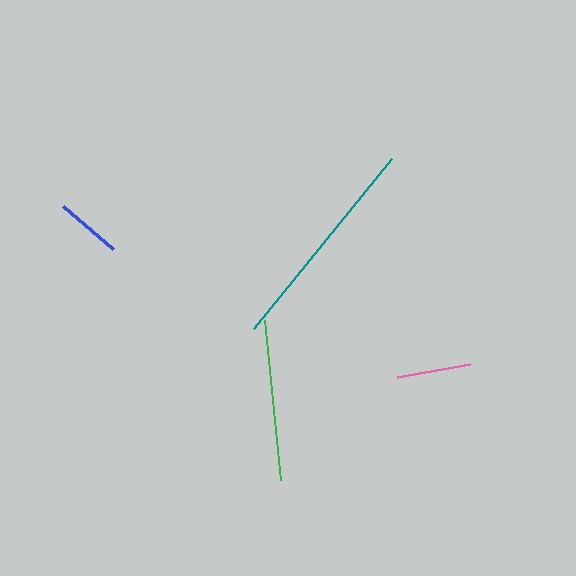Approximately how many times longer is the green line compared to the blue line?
The green line is approximately 2.5 times the length of the blue line.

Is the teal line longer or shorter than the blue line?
The teal line is longer than the blue line.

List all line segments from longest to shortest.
From longest to shortest: teal, green, pink, blue.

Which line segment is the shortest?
The blue line is the shortest at approximately 66 pixels.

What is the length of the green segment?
The green segment is approximately 162 pixels long.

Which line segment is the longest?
The teal line is the longest at approximately 219 pixels.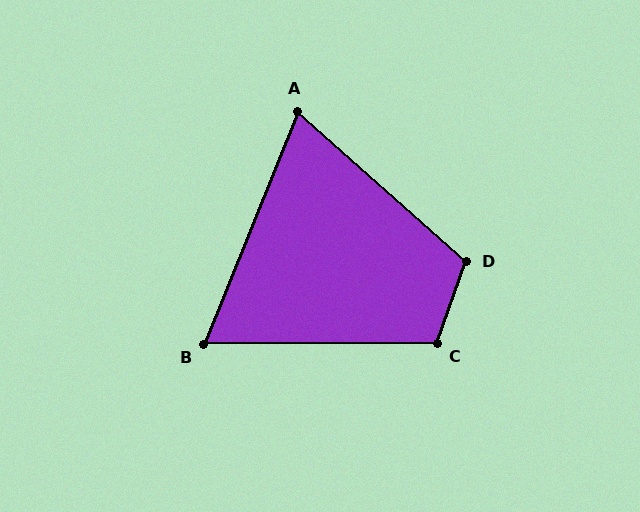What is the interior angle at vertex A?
Approximately 70 degrees (acute).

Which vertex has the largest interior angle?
D, at approximately 112 degrees.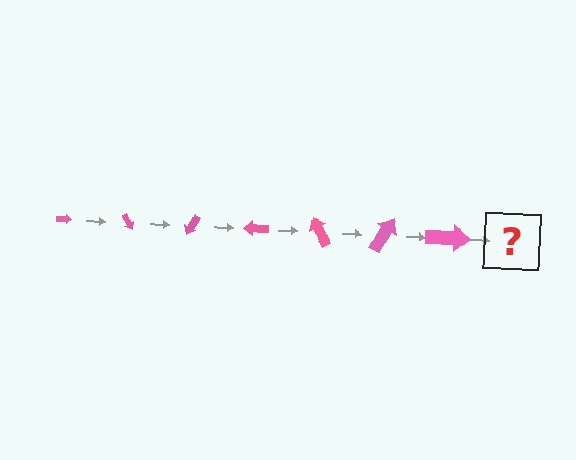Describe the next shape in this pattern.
It should be an arrow, larger than the previous one and rotated 420 degrees from the start.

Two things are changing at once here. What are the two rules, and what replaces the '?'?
The two rules are that the arrow grows larger each step and it rotates 60 degrees each step. The '?' should be an arrow, larger than the previous one and rotated 420 degrees from the start.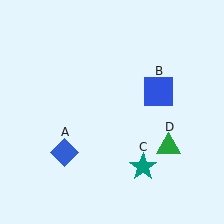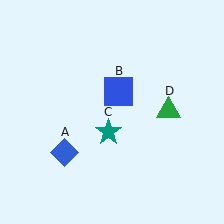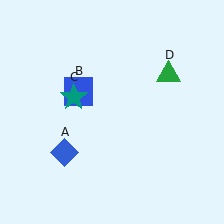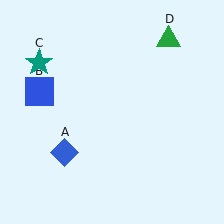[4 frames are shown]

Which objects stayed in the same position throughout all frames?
Blue diamond (object A) remained stationary.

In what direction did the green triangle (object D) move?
The green triangle (object D) moved up.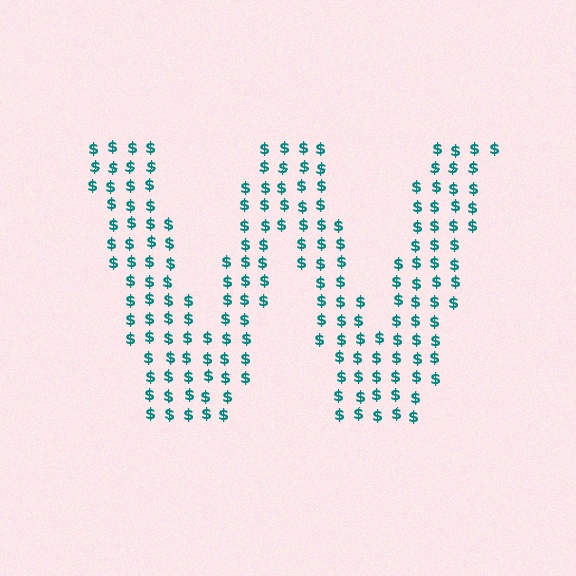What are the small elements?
The small elements are dollar signs.